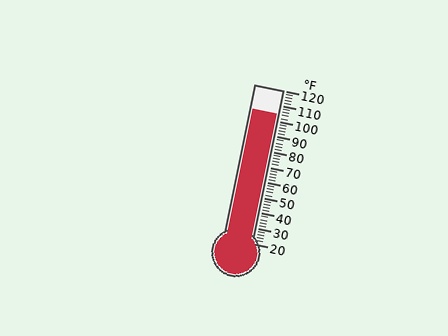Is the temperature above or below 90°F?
The temperature is above 90°F.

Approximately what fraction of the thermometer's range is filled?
The thermometer is filled to approximately 85% of its range.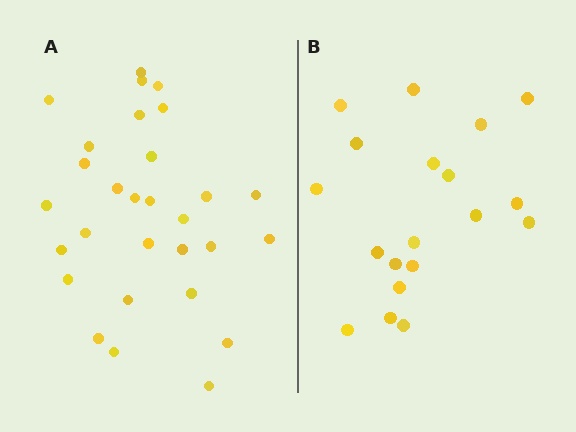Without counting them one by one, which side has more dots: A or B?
Region A (the left region) has more dots.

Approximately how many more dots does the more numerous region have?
Region A has roughly 10 or so more dots than region B.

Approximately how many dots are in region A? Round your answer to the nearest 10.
About 30 dots. (The exact count is 29, which rounds to 30.)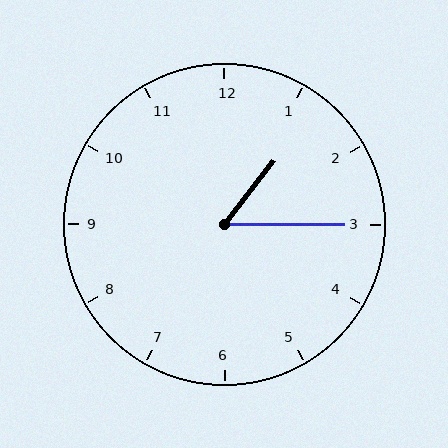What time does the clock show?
1:15.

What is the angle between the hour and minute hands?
Approximately 52 degrees.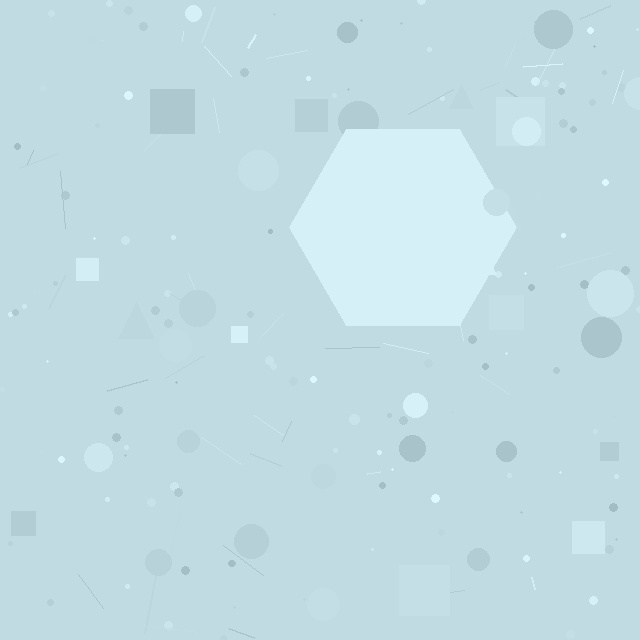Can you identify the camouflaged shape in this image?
The camouflaged shape is a hexagon.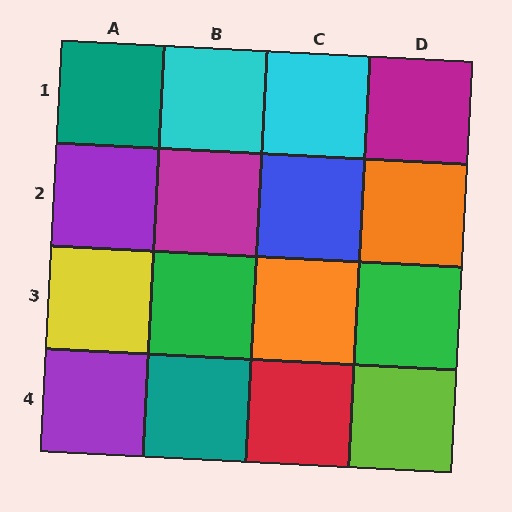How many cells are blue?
1 cell is blue.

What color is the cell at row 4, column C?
Red.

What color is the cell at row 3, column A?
Yellow.